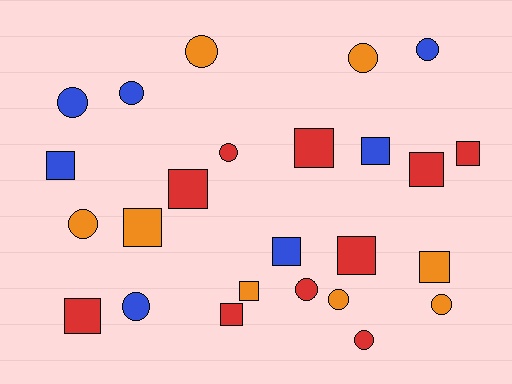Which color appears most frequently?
Red, with 10 objects.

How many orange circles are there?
There are 5 orange circles.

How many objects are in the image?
There are 25 objects.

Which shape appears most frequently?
Square, with 13 objects.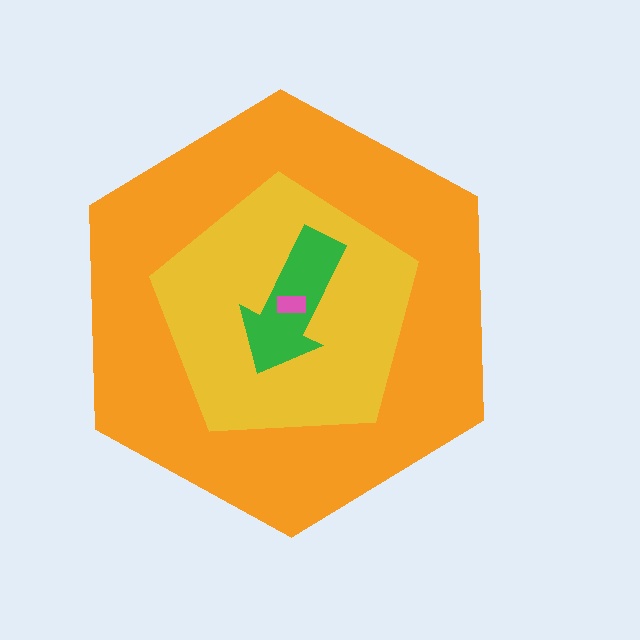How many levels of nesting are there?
4.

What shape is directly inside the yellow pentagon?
The green arrow.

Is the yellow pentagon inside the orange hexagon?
Yes.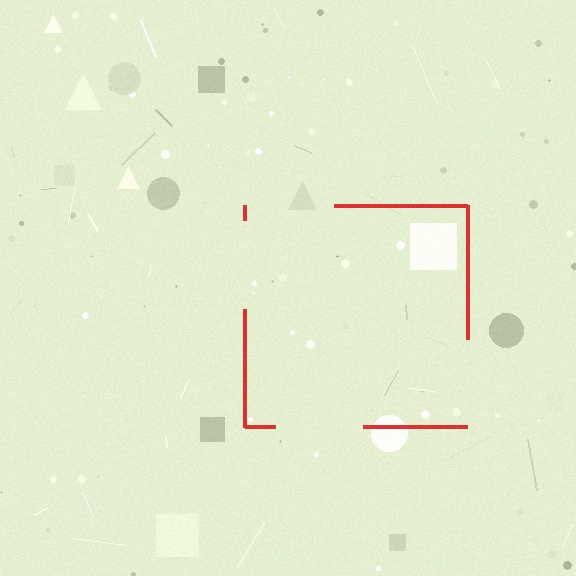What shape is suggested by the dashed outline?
The dashed outline suggests a square.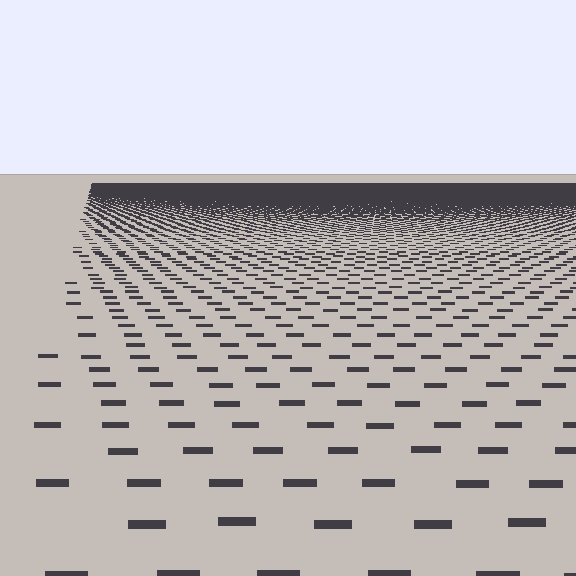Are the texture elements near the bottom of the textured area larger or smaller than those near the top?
Larger. Near the bottom, elements are closer to the viewer and appear at a bigger on-screen size.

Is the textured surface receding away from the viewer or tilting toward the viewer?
The surface is receding away from the viewer. Texture elements get smaller and denser toward the top.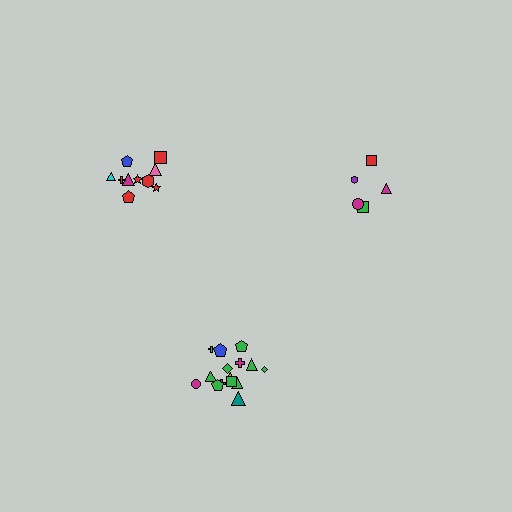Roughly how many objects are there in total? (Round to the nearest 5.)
Roughly 30 objects in total.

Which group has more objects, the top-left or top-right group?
The top-left group.